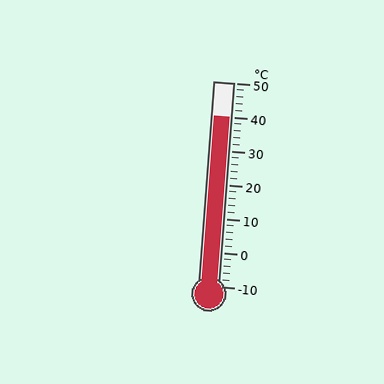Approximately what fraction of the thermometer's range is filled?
The thermometer is filled to approximately 85% of its range.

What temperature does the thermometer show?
The thermometer shows approximately 40°C.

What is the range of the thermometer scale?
The thermometer scale ranges from -10°C to 50°C.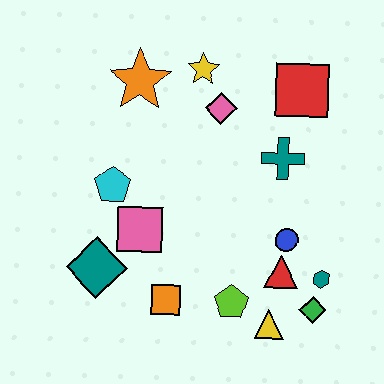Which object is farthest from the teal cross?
The teal diamond is farthest from the teal cross.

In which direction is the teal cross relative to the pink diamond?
The teal cross is to the right of the pink diamond.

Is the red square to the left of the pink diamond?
No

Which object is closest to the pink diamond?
The yellow star is closest to the pink diamond.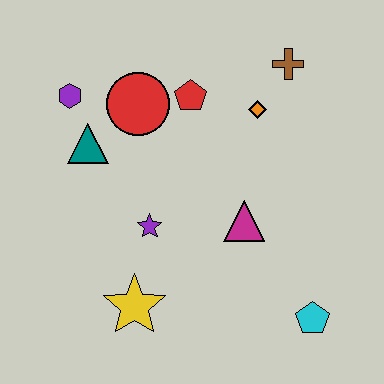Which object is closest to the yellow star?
The purple star is closest to the yellow star.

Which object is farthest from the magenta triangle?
The purple hexagon is farthest from the magenta triangle.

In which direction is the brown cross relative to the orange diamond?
The brown cross is above the orange diamond.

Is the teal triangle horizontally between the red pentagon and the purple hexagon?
Yes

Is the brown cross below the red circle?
No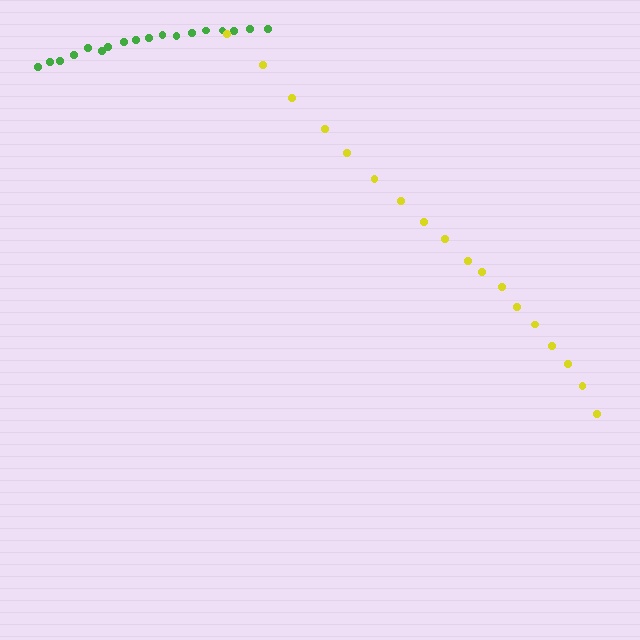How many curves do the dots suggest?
There are 2 distinct paths.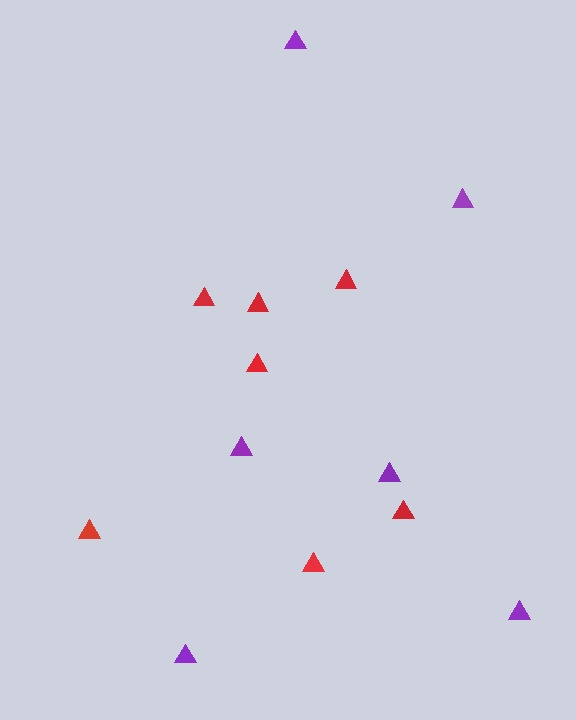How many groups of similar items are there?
There are 2 groups: one group of red triangles (7) and one group of purple triangles (6).